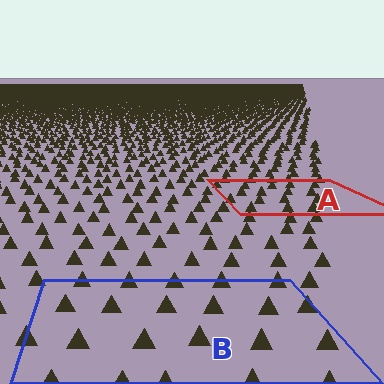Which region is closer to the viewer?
Region B is closer. The texture elements there are larger and more spread out.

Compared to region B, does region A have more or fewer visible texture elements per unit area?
Region A has more texture elements per unit area — they are packed more densely because it is farther away.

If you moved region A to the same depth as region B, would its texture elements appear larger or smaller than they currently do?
They would appear larger. At a closer depth, the same texture elements are projected at a bigger on-screen size.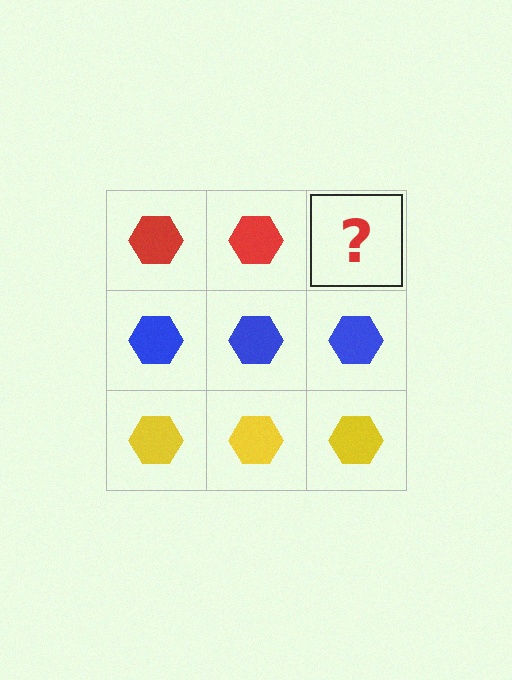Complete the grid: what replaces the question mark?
The question mark should be replaced with a red hexagon.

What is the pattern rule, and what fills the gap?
The rule is that each row has a consistent color. The gap should be filled with a red hexagon.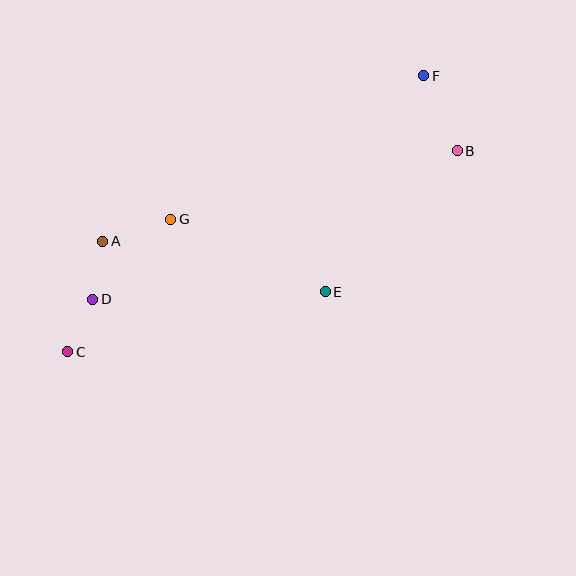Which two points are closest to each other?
Points C and D are closest to each other.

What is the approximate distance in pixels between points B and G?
The distance between B and G is approximately 295 pixels.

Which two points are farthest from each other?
Points C and F are farthest from each other.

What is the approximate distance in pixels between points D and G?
The distance between D and G is approximately 111 pixels.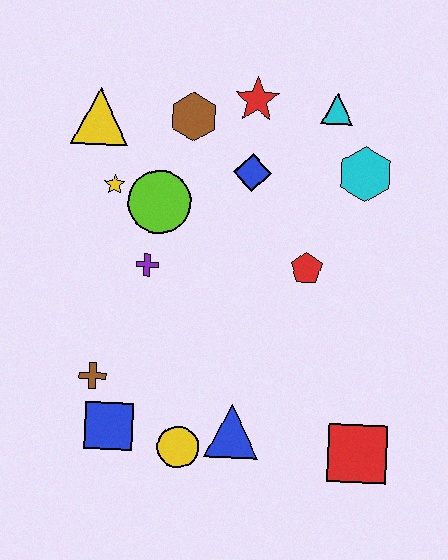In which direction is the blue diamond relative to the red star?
The blue diamond is below the red star.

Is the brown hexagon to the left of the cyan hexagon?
Yes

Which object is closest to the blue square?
The brown cross is closest to the blue square.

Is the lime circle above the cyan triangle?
No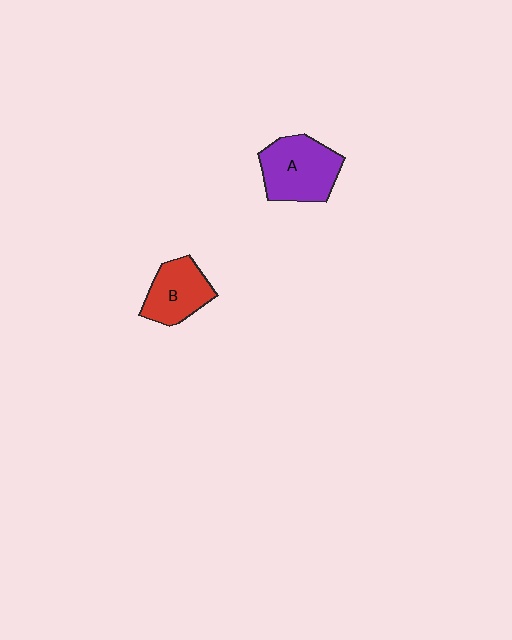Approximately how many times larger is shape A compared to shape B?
Approximately 1.3 times.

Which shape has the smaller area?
Shape B (red).